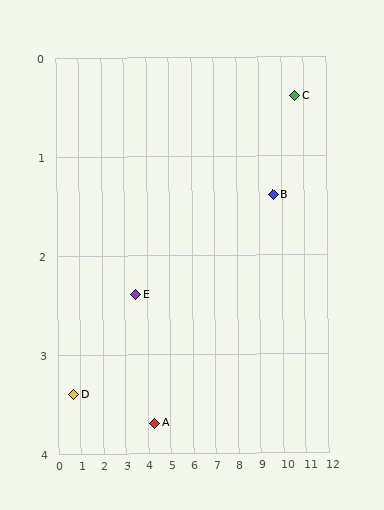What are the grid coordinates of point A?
Point A is at approximately (4.3, 3.7).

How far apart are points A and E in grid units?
Points A and E are about 1.5 grid units apart.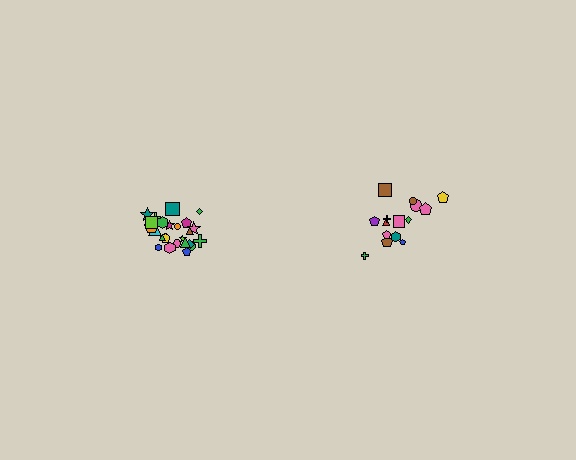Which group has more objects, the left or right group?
The left group.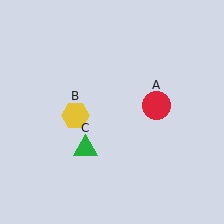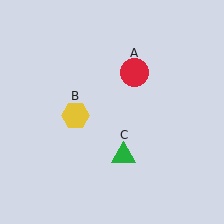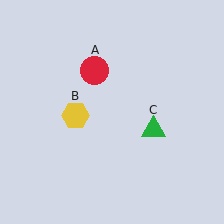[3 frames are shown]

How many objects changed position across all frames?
2 objects changed position: red circle (object A), green triangle (object C).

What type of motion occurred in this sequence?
The red circle (object A), green triangle (object C) rotated counterclockwise around the center of the scene.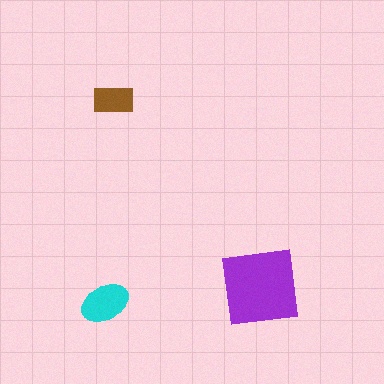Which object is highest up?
The brown rectangle is topmost.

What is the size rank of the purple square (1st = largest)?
1st.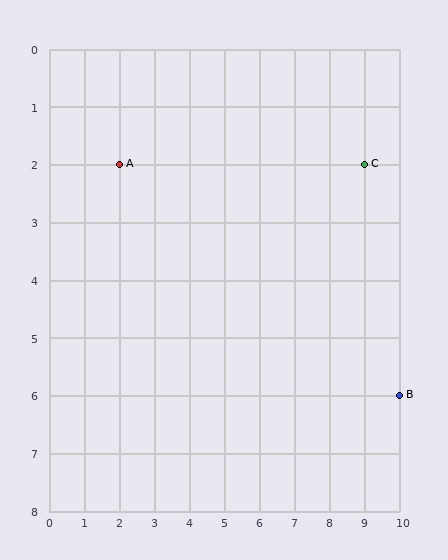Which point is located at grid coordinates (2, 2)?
Point A is at (2, 2).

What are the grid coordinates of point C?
Point C is at grid coordinates (9, 2).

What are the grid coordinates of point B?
Point B is at grid coordinates (10, 6).